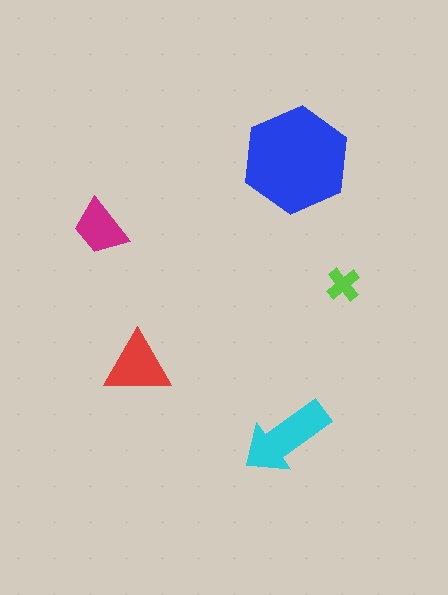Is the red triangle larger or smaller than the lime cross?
Larger.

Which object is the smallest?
The lime cross.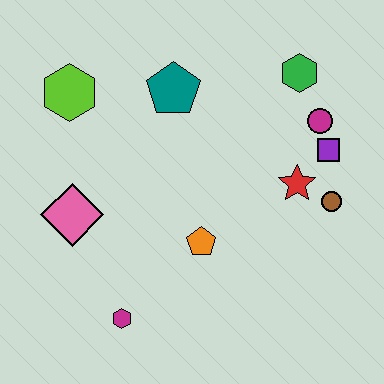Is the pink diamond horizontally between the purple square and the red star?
No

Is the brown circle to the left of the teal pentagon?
No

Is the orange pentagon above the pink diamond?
No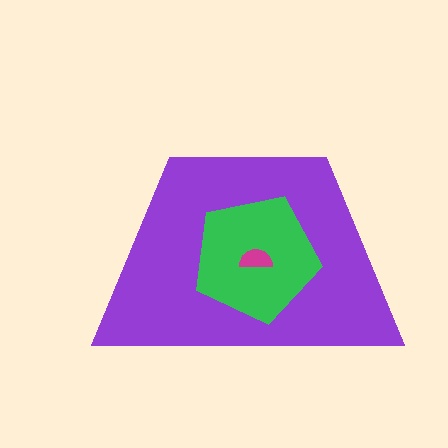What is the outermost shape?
The purple trapezoid.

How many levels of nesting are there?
3.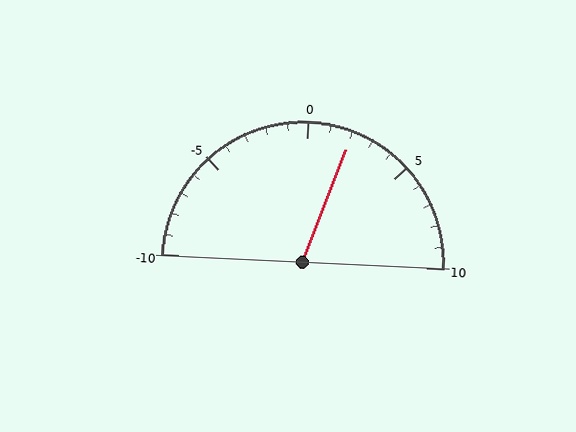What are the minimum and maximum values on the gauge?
The gauge ranges from -10 to 10.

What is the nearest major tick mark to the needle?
The nearest major tick mark is 0.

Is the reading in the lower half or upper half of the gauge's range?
The reading is in the upper half of the range (-10 to 10).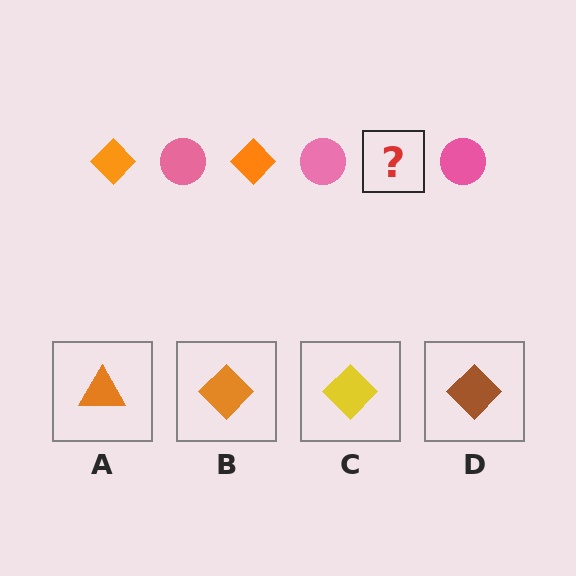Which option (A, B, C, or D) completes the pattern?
B.